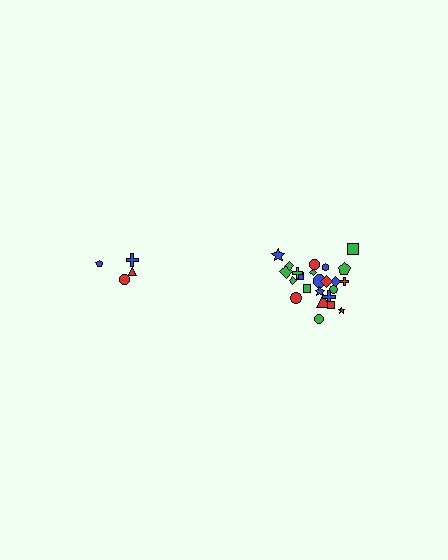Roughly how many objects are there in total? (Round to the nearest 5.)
Roughly 30 objects in total.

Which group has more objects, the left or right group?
The right group.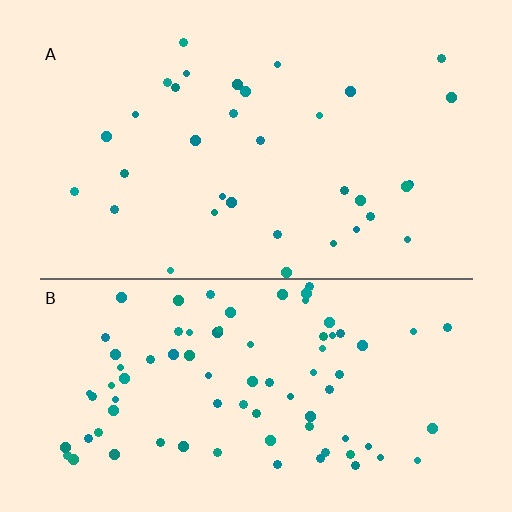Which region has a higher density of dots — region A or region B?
B (the bottom).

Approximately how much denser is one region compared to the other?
Approximately 2.4× — region B over region A.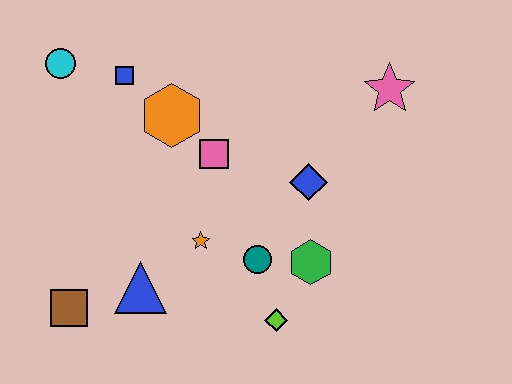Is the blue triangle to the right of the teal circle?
No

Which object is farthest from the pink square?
The brown square is farthest from the pink square.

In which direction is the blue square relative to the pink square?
The blue square is to the left of the pink square.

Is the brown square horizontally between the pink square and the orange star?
No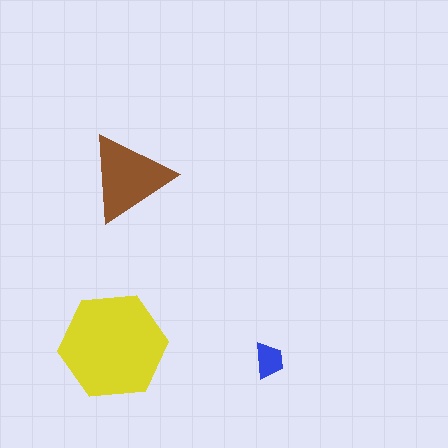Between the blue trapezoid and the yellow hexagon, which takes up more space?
The yellow hexagon.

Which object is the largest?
The yellow hexagon.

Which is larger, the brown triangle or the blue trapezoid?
The brown triangle.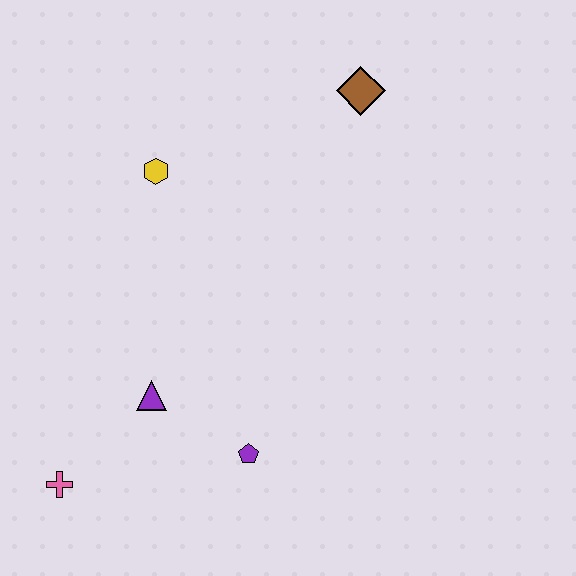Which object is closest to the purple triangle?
The purple pentagon is closest to the purple triangle.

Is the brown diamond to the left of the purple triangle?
No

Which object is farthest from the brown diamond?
The pink cross is farthest from the brown diamond.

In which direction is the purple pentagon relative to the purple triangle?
The purple pentagon is to the right of the purple triangle.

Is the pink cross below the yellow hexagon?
Yes